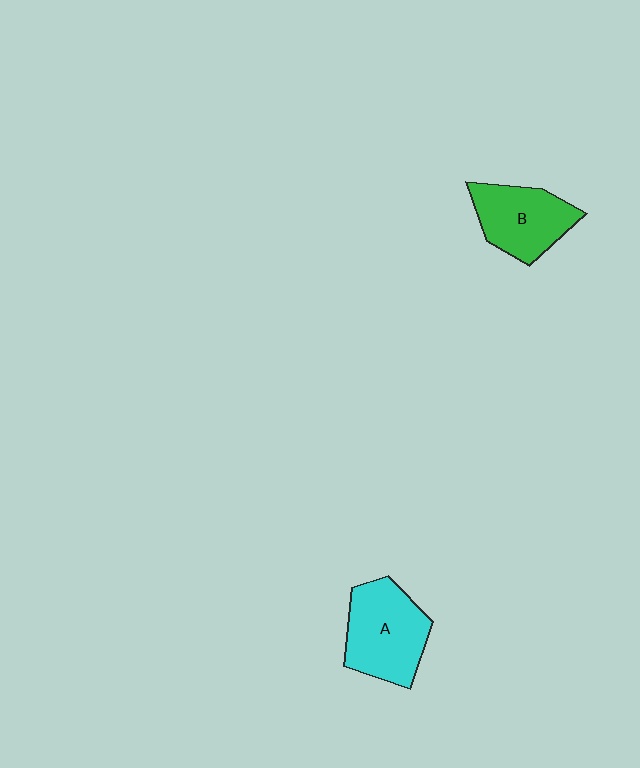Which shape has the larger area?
Shape A (cyan).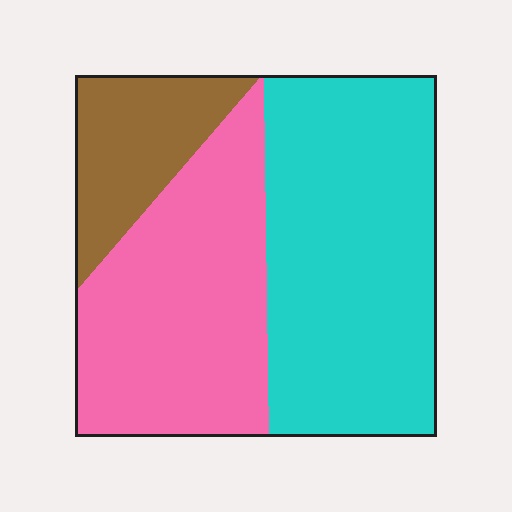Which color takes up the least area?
Brown, at roughly 15%.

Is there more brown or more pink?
Pink.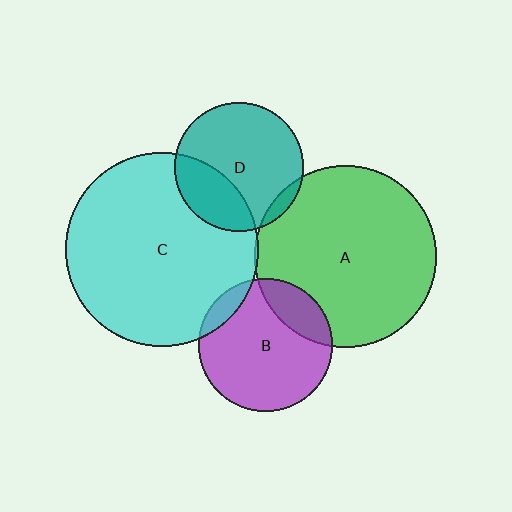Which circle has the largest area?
Circle C (cyan).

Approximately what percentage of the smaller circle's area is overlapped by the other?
Approximately 5%.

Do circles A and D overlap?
Yes.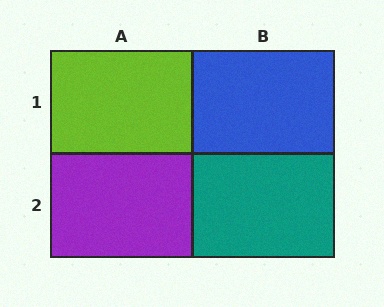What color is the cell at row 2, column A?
Purple.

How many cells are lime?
1 cell is lime.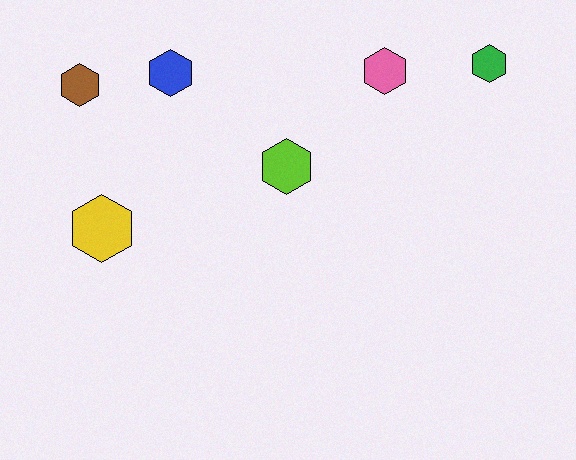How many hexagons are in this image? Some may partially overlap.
There are 6 hexagons.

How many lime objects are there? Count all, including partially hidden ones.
There is 1 lime object.